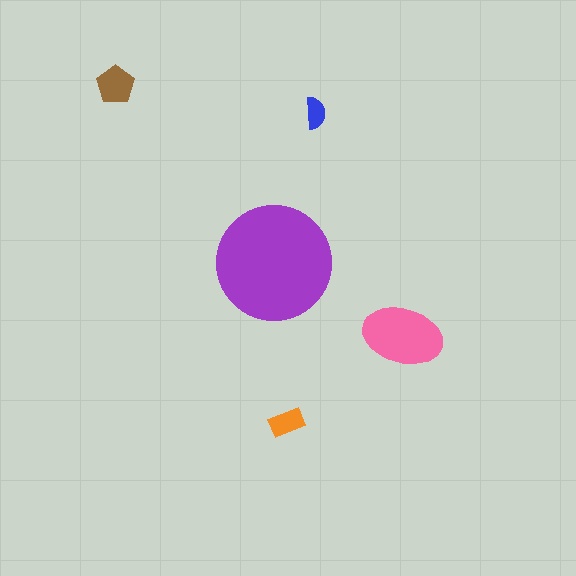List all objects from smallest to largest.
The blue semicircle, the orange rectangle, the brown pentagon, the pink ellipse, the purple circle.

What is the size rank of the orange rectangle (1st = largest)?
4th.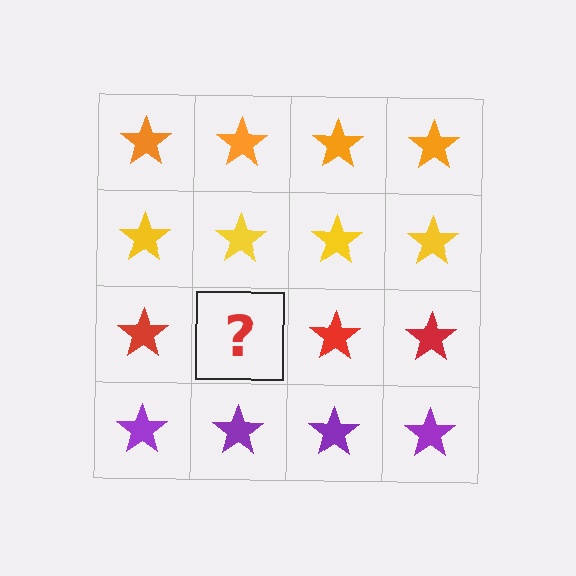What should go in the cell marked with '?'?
The missing cell should contain a red star.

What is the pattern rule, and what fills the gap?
The rule is that each row has a consistent color. The gap should be filled with a red star.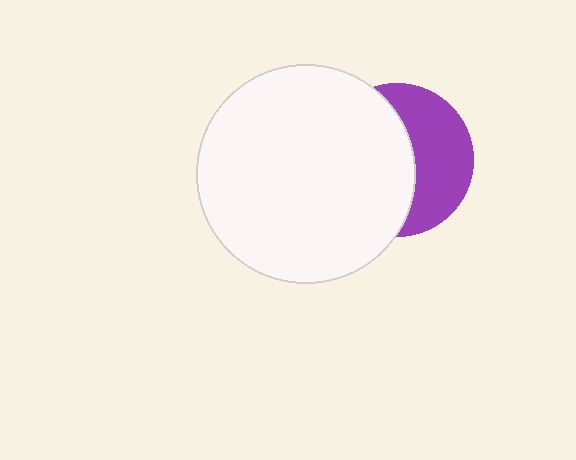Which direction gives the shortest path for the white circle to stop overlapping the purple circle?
Moving left gives the shortest separation.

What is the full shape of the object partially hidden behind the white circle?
The partially hidden object is a purple circle.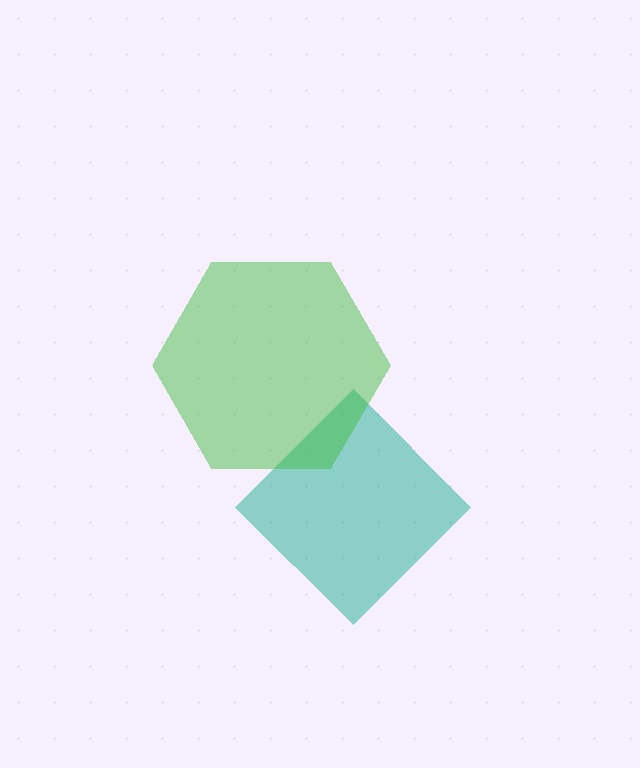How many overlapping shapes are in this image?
There are 2 overlapping shapes in the image.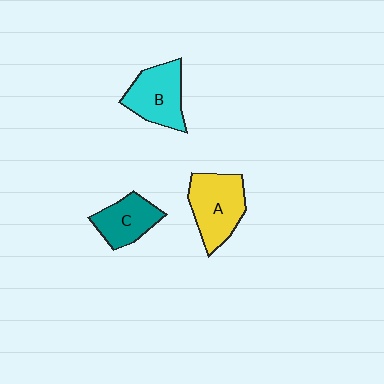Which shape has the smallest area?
Shape C (teal).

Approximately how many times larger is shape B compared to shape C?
Approximately 1.2 times.